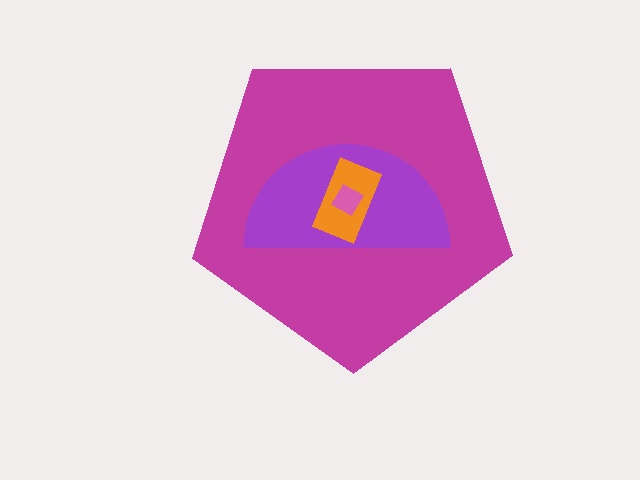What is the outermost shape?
The magenta pentagon.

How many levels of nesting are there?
4.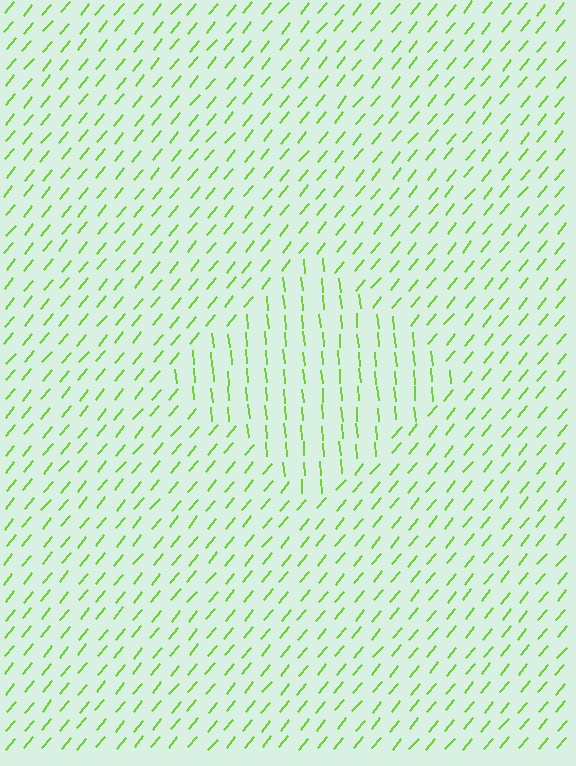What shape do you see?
I see a diamond.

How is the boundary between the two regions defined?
The boundary is defined purely by a change in line orientation (approximately 45 degrees difference). All lines are the same color and thickness.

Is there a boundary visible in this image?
Yes, there is a texture boundary formed by a change in line orientation.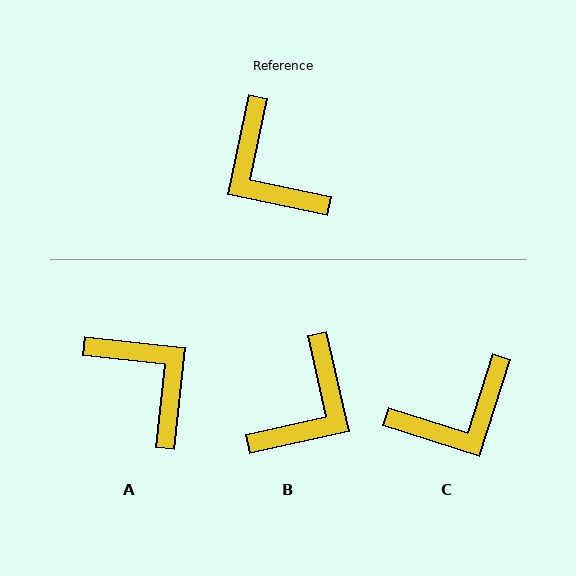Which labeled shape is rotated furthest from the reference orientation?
A, about 175 degrees away.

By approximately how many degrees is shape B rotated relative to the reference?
Approximately 115 degrees counter-clockwise.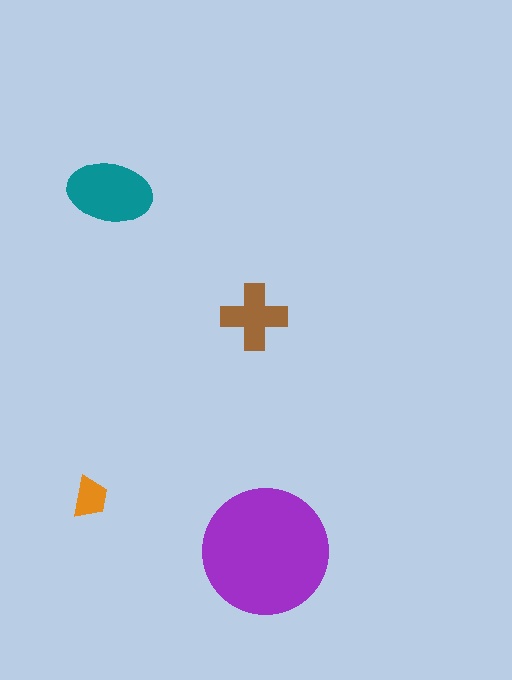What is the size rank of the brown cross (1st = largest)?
3rd.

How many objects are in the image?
There are 4 objects in the image.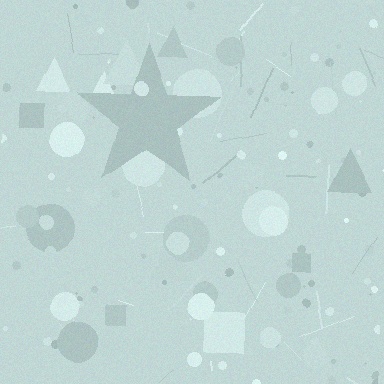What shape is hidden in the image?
A star is hidden in the image.